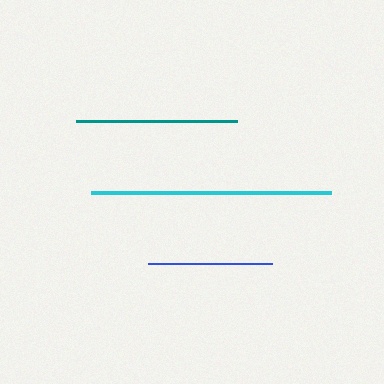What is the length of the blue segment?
The blue segment is approximately 124 pixels long.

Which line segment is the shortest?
The blue line is the shortest at approximately 124 pixels.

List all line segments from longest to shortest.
From longest to shortest: cyan, teal, blue.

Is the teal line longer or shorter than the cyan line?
The cyan line is longer than the teal line.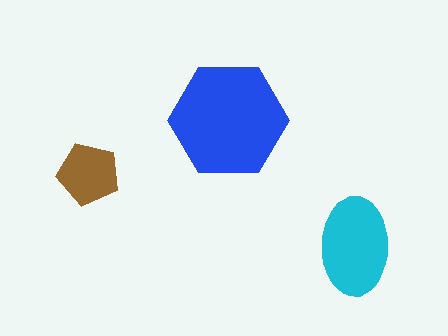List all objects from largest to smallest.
The blue hexagon, the cyan ellipse, the brown pentagon.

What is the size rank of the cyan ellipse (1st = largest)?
2nd.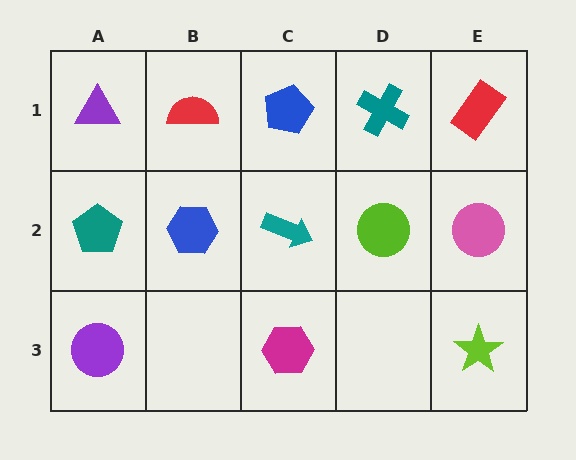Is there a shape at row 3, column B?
No, that cell is empty.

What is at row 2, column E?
A pink circle.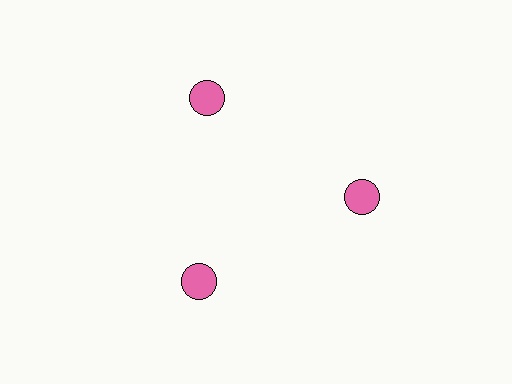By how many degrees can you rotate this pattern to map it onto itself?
The pattern maps onto itself every 120 degrees of rotation.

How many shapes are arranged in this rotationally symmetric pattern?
There are 3 shapes, arranged in 3 groups of 1.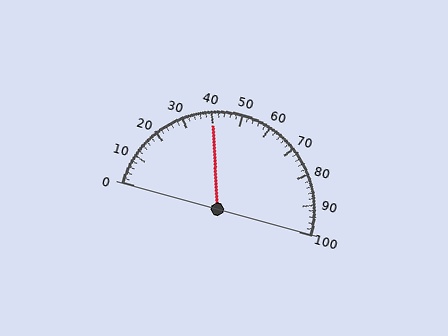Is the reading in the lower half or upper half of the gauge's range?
The reading is in the lower half of the range (0 to 100).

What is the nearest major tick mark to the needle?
The nearest major tick mark is 40.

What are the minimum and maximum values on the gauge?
The gauge ranges from 0 to 100.